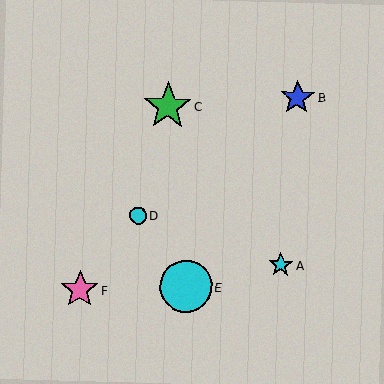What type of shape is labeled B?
Shape B is a blue star.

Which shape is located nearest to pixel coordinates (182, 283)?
The cyan circle (labeled E) at (186, 286) is nearest to that location.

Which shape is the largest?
The cyan circle (labeled E) is the largest.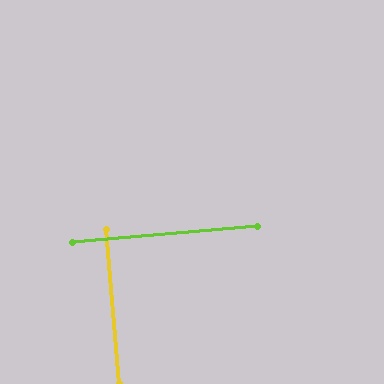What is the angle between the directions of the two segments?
Approximately 90 degrees.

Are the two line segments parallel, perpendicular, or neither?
Perpendicular — they meet at approximately 90°.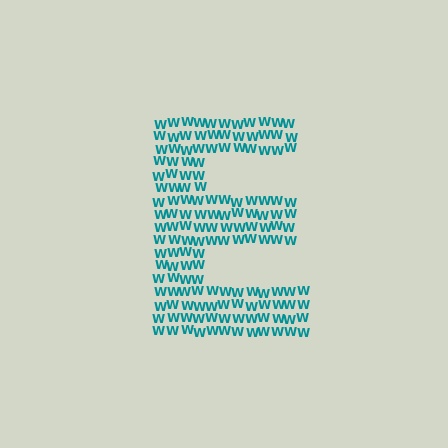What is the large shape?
The large shape is the letter E.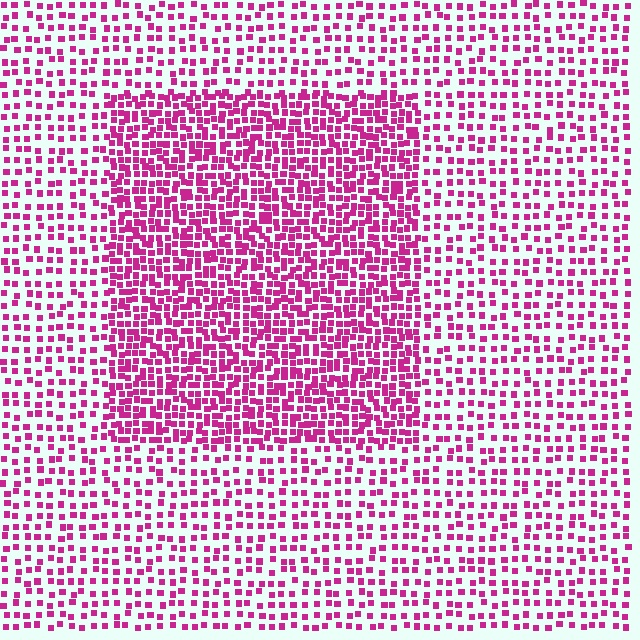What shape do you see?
I see a rectangle.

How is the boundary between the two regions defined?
The boundary is defined by a change in element density (approximately 2.0x ratio). All elements are the same color, size, and shape.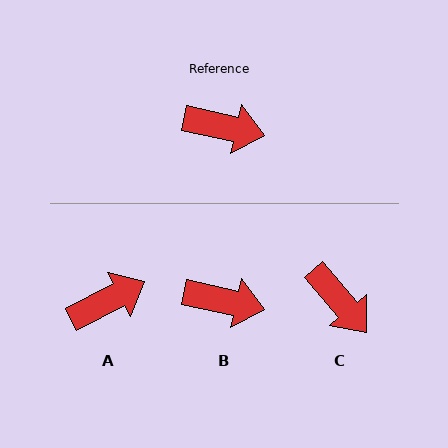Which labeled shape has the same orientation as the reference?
B.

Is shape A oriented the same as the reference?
No, it is off by about 39 degrees.